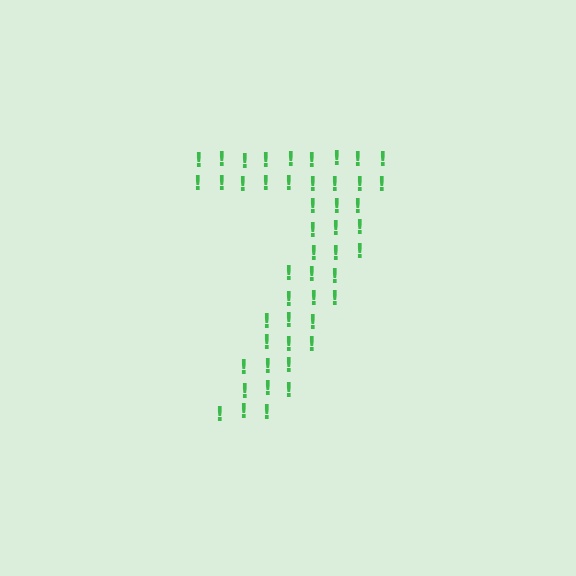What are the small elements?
The small elements are exclamation marks.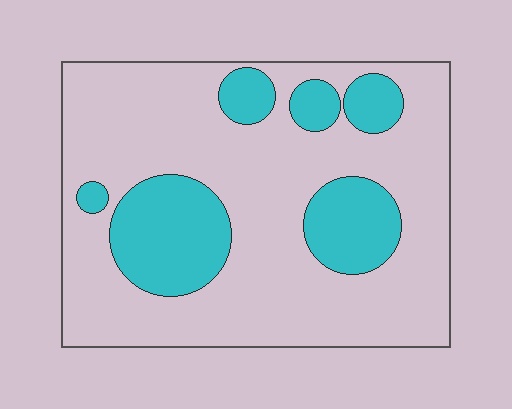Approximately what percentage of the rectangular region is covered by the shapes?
Approximately 25%.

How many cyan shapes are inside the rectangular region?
6.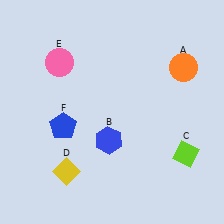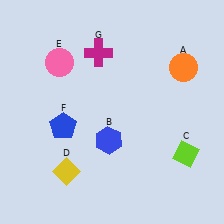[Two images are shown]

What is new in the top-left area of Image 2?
A magenta cross (G) was added in the top-left area of Image 2.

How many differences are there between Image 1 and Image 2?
There is 1 difference between the two images.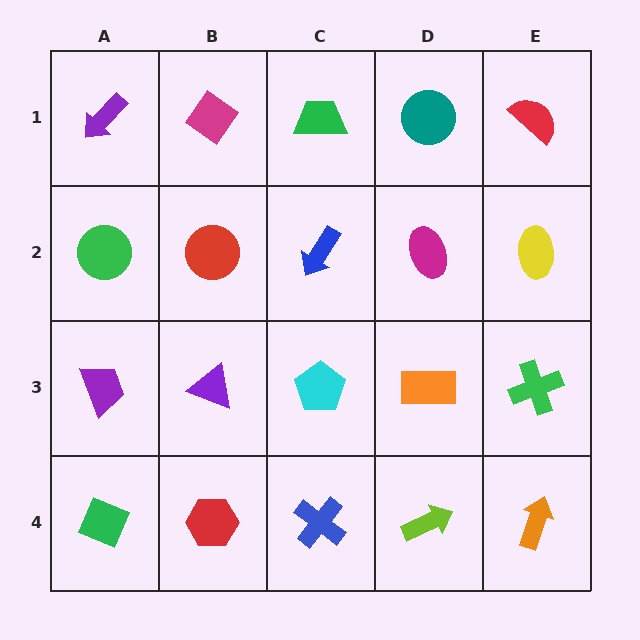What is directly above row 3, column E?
A yellow ellipse.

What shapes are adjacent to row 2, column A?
A purple arrow (row 1, column A), a purple trapezoid (row 3, column A), a red circle (row 2, column B).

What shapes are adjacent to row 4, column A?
A purple trapezoid (row 3, column A), a red hexagon (row 4, column B).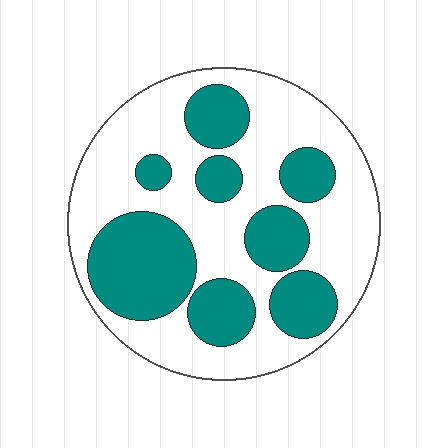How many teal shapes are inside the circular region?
8.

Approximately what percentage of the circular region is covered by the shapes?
Approximately 40%.